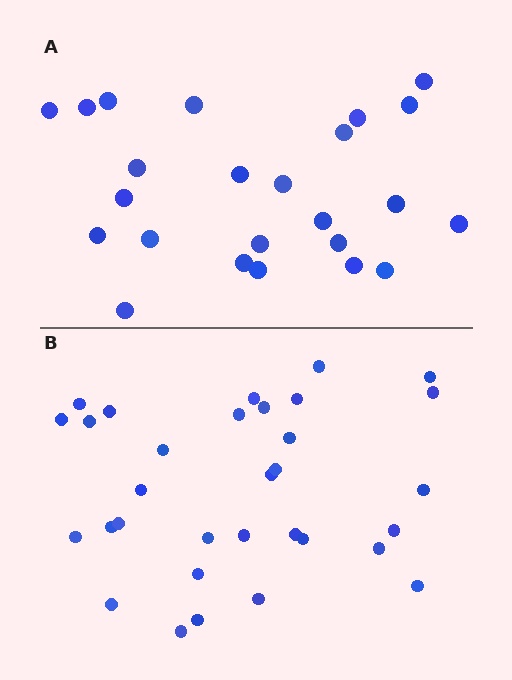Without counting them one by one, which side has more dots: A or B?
Region B (the bottom region) has more dots.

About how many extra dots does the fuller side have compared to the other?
Region B has roughly 8 or so more dots than region A.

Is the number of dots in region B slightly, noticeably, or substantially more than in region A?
Region B has noticeably more, but not dramatically so. The ratio is roughly 1.3 to 1.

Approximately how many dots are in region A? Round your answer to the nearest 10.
About 20 dots. (The exact count is 24, which rounds to 20.)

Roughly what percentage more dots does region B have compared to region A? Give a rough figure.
About 35% more.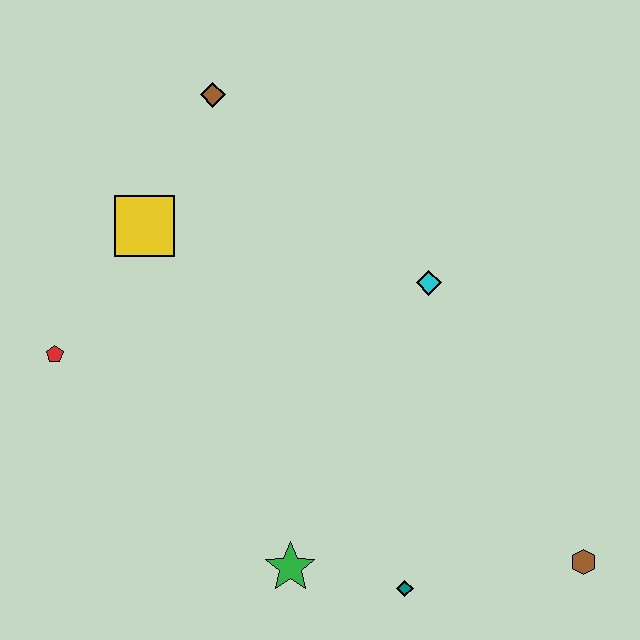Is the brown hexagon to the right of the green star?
Yes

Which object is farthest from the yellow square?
The brown hexagon is farthest from the yellow square.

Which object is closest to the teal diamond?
The green star is closest to the teal diamond.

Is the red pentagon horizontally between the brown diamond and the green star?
No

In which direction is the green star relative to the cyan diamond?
The green star is below the cyan diamond.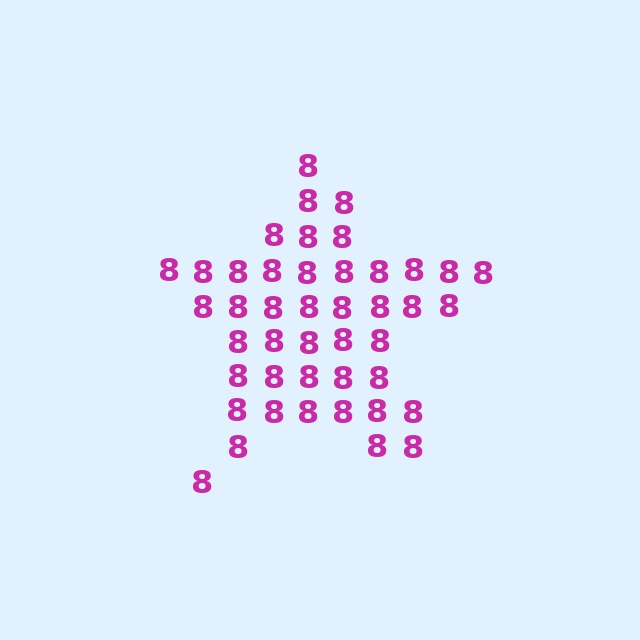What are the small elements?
The small elements are digit 8's.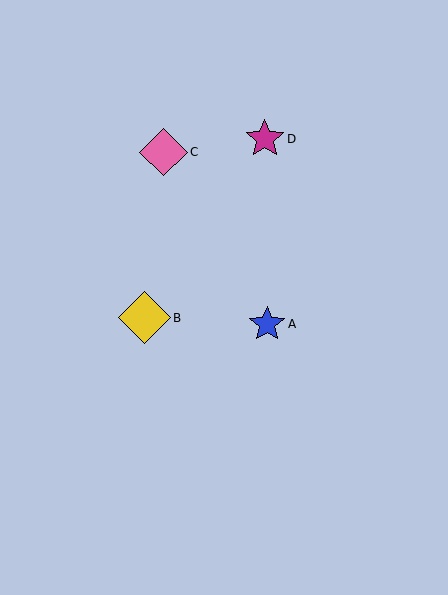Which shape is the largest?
The yellow diamond (labeled B) is the largest.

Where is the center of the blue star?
The center of the blue star is at (267, 324).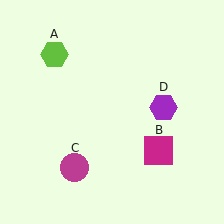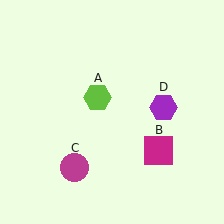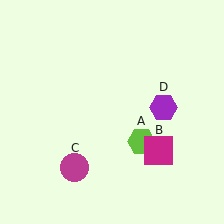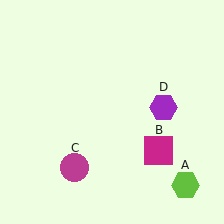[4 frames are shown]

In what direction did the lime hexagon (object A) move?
The lime hexagon (object A) moved down and to the right.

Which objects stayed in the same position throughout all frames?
Magenta square (object B) and magenta circle (object C) and purple hexagon (object D) remained stationary.